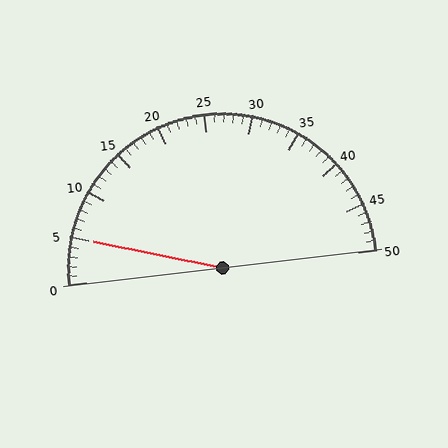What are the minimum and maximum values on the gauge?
The gauge ranges from 0 to 50.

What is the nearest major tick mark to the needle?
The nearest major tick mark is 5.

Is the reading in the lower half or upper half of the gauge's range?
The reading is in the lower half of the range (0 to 50).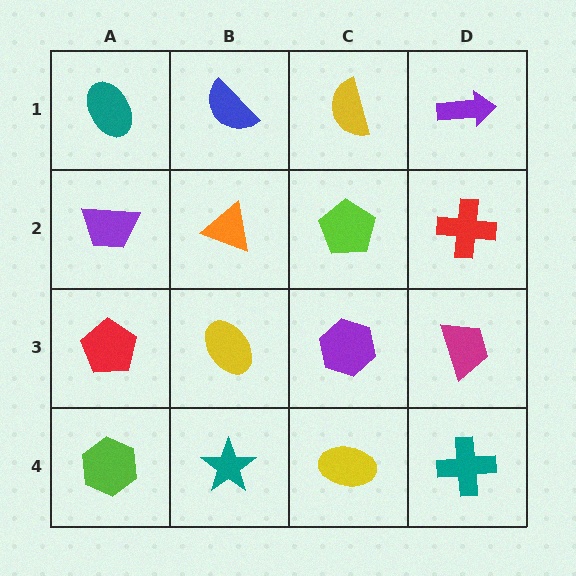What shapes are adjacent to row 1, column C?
A lime pentagon (row 2, column C), a blue semicircle (row 1, column B), a purple arrow (row 1, column D).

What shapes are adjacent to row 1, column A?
A purple trapezoid (row 2, column A), a blue semicircle (row 1, column B).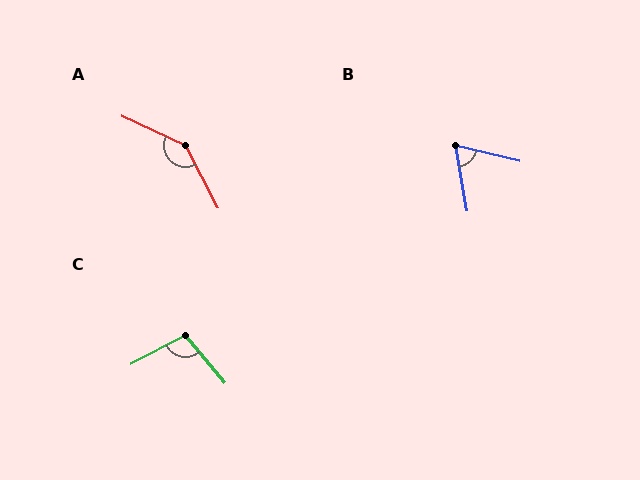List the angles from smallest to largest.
B (66°), C (102°), A (143°).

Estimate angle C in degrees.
Approximately 102 degrees.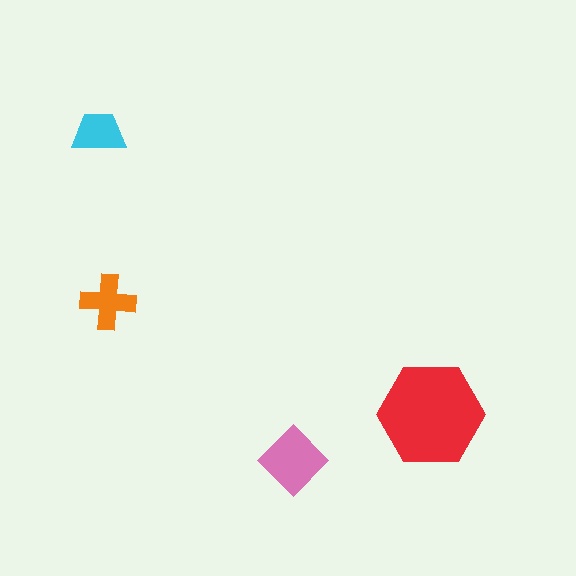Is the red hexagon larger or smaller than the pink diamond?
Larger.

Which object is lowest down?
The pink diamond is bottommost.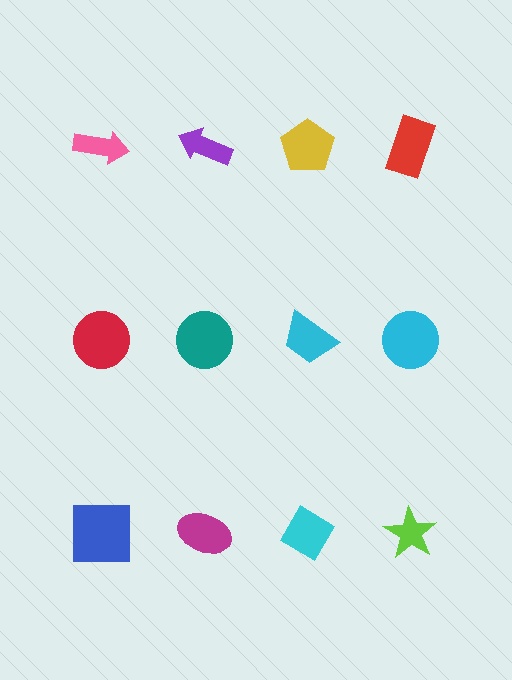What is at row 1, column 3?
A yellow pentagon.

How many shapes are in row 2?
4 shapes.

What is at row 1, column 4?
A red rectangle.